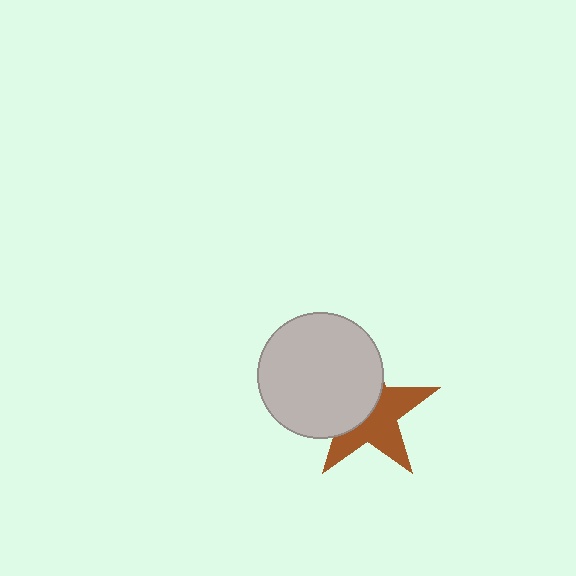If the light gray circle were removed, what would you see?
You would see the complete brown star.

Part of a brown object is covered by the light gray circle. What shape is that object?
It is a star.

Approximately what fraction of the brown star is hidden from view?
Roughly 47% of the brown star is hidden behind the light gray circle.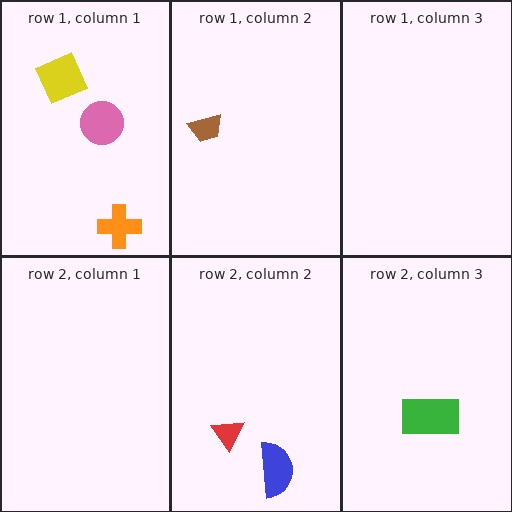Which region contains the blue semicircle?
The row 2, column 2 region.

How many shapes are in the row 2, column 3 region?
1.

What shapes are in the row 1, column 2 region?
The brown trapezoid.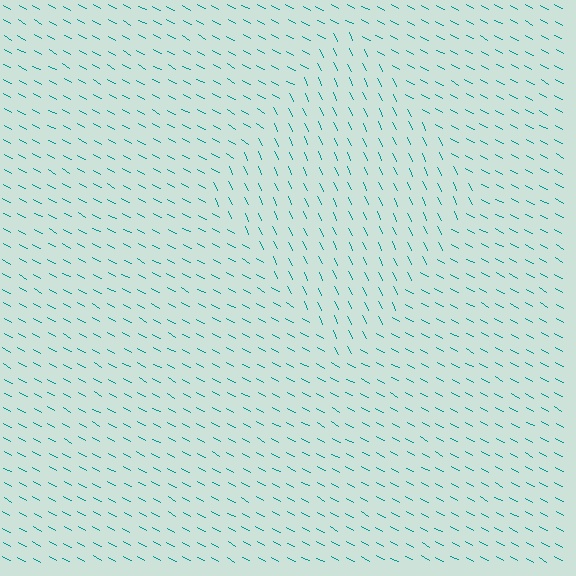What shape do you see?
I see a diamond.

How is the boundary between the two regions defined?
The boundary is defined purely by a change in line orientation (approximately 37 degrees difference). All lines are the same color and thickness.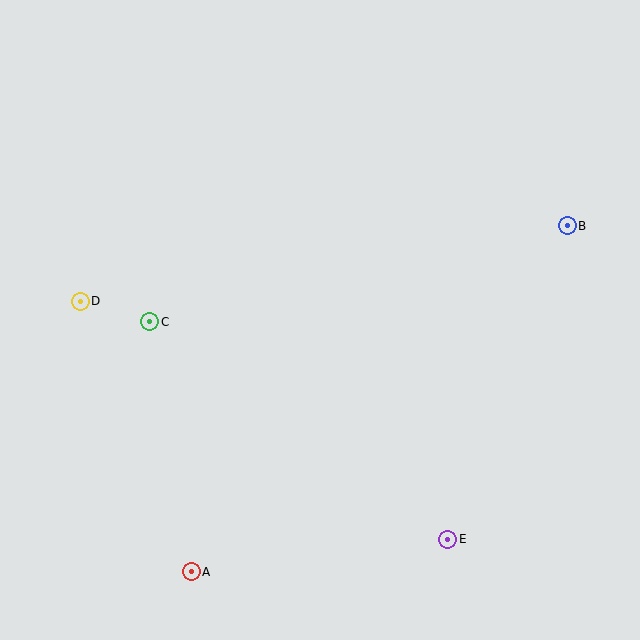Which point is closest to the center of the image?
Point C at (150, 322) is closest to the center.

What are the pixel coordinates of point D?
Point D is at (80, 301).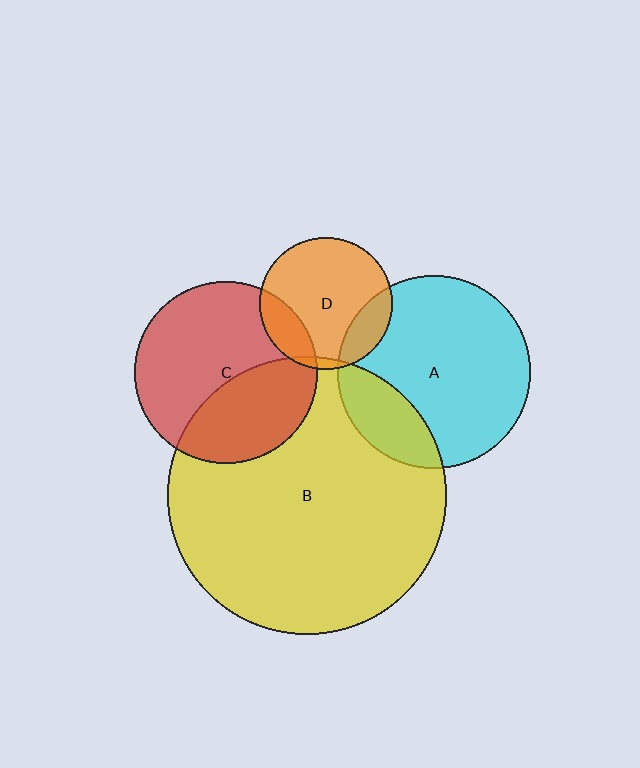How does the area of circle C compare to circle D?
Approximately 1.9 times.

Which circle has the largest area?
Circle B (yellow).